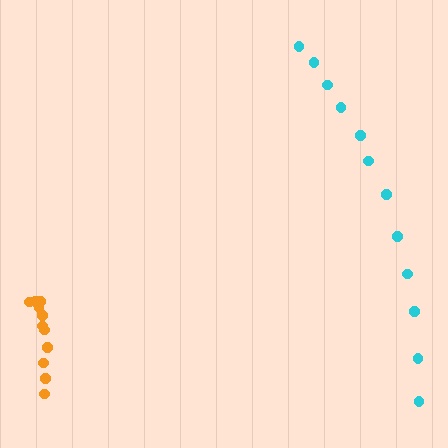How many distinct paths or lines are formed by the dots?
There are 2 distinct paths.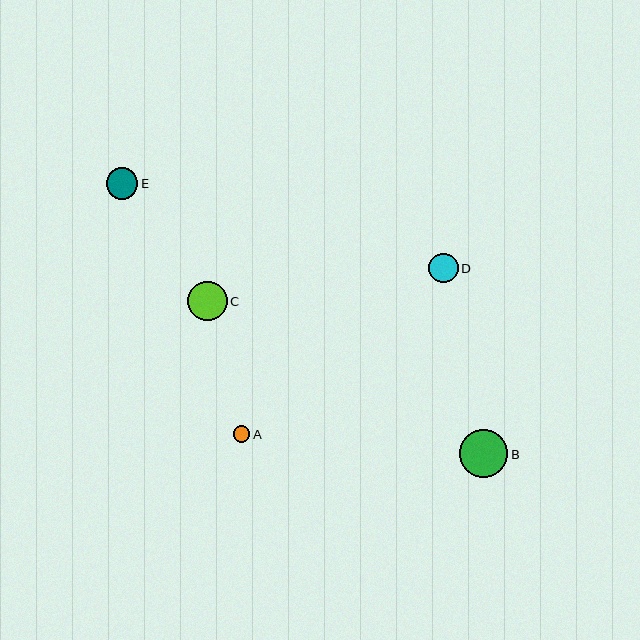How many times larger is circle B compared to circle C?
Circle B is approximately 1.2 times the size of circle C.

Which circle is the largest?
Circle B is the largest with a size of approximately 48 pixels.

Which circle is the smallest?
Circle A is the smallest with a size of approximately 17 pixels.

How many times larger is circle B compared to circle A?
Circle B is approximately 2.9 times the size of circle A.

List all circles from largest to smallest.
From largest to smallest: B, C, E, D, A.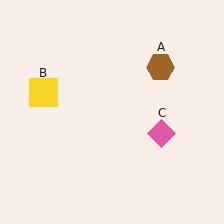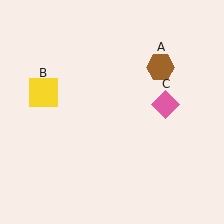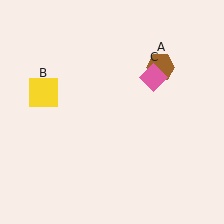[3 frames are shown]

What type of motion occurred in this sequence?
The pink diamond (object C) rotated counterclockwise around the center of the scene.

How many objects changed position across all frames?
1 object changed position: pink diamond (object C).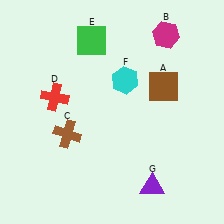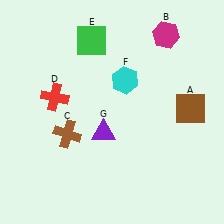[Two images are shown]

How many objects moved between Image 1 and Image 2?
2 objects moved between the two images.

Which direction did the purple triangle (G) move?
The purple triangle (G) moved up.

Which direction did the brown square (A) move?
The brown square (A) moved right.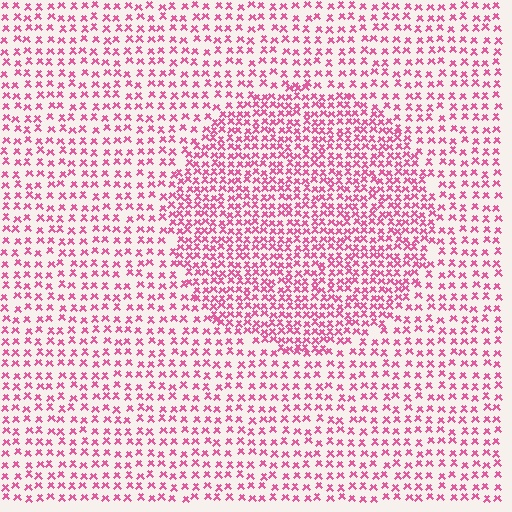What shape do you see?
I see a circle.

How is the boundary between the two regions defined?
The boundary is defined by a change in element density (approximately 1.8x ratio). All elements are the same color, size, and shape.